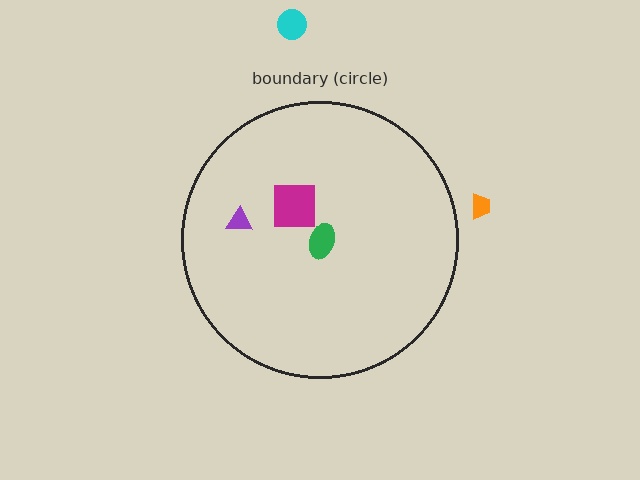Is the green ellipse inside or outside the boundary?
Inside.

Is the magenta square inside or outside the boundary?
Inside.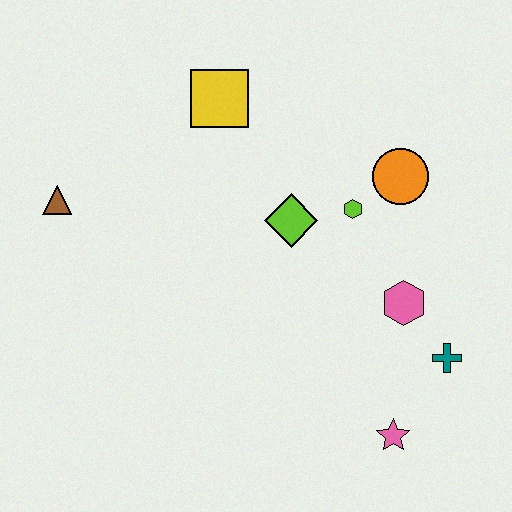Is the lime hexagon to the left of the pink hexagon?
Yes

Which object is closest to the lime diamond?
The lime hexagon is closest to the lime diamond.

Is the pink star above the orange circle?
No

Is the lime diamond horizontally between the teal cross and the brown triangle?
Yes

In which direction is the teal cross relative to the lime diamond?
The teal cross is to the right of the lime diamond.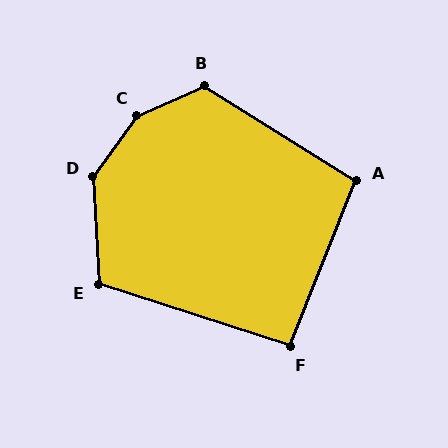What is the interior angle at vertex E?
Approximately 111 degrees (obtuse).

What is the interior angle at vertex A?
Approximately 100 degrees (obtuse).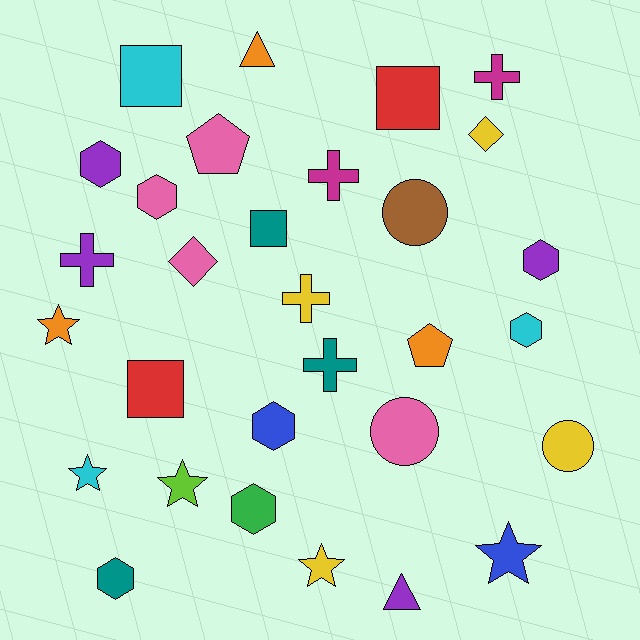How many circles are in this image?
There are 3 circles.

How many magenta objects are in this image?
There are 2 magenta objects.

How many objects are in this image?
There are 30 objects.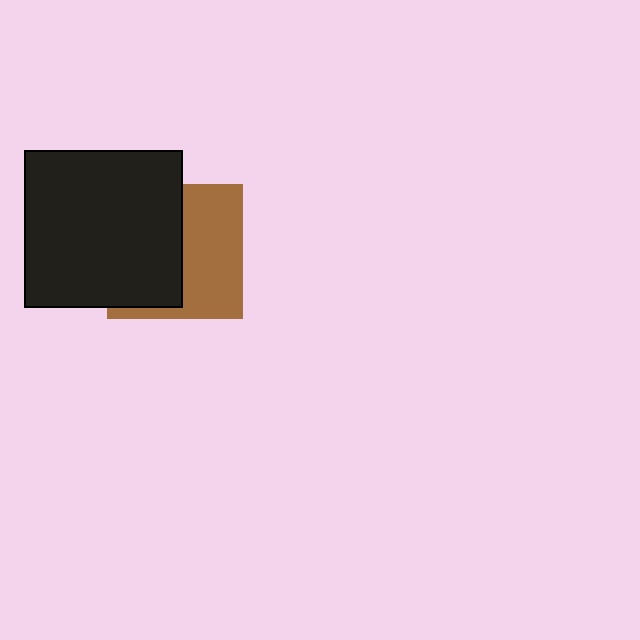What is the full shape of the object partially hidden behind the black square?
The partially hidden object is a brown square.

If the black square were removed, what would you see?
You would see the complete brown square.